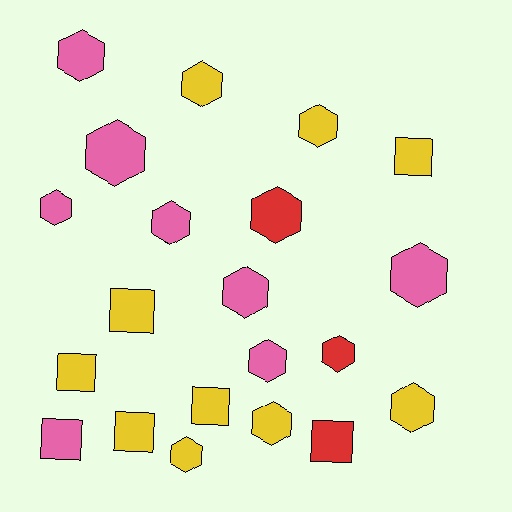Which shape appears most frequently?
Hexagon, with 14 objects.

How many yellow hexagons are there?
There are 5 yellow hexagons.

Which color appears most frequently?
Yellow, with 10 objects.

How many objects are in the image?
There are 21 objects.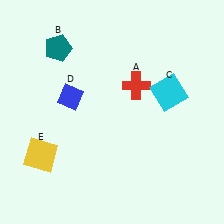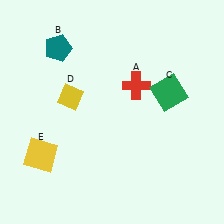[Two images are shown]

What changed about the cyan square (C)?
In Image 1, C is cyan. In Image 2, it changed to green.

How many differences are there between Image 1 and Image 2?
There are 2 differences between the two images.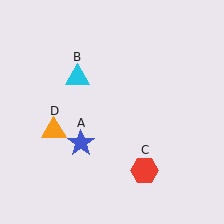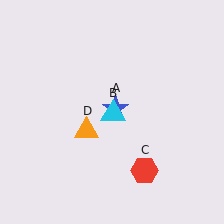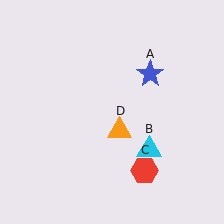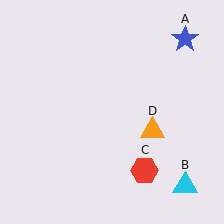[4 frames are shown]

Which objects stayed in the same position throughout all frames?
Red hexagon (object C) remained stationary.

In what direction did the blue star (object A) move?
The blue star (object A) moved up and to the right.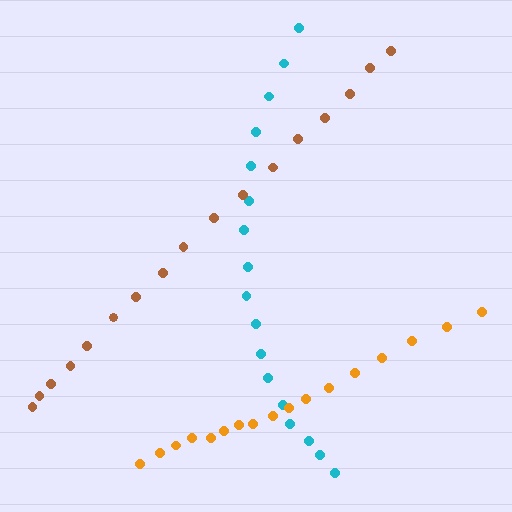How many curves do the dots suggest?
There are 3 distinct paths.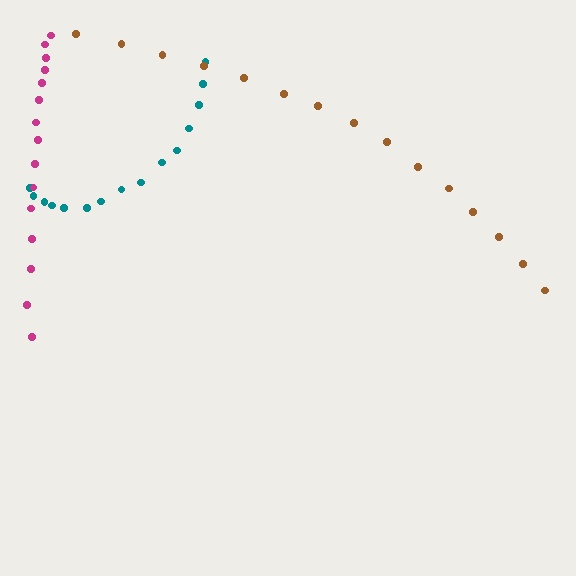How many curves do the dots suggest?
There are 3 distinct paths.